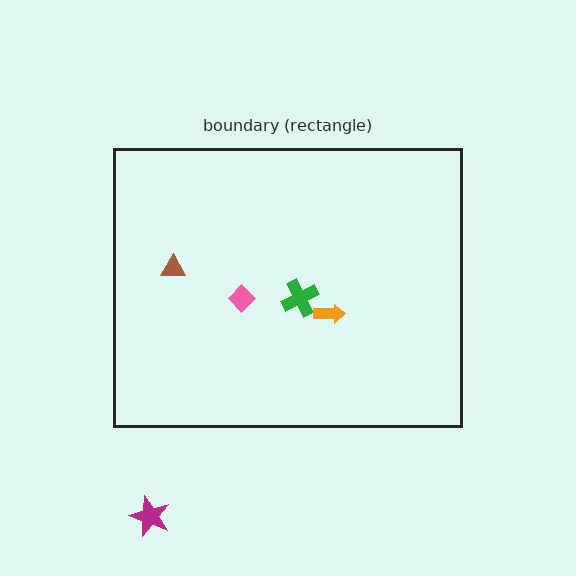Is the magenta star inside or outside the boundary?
Outside.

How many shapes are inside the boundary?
4 inside, 1 outside.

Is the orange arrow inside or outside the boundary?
Inside.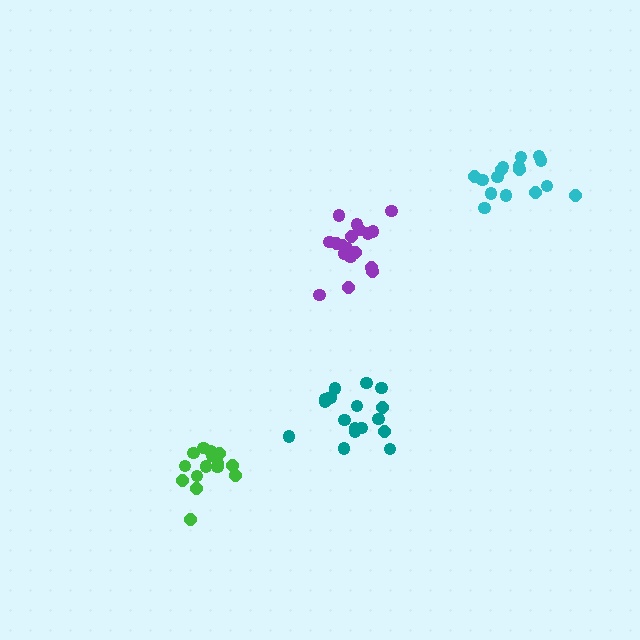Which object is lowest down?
The green cluster is bottommost.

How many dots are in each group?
Group 1: 18 dots, Group 2: 16 dots, Group 3: 18 dots, Group 4: 16 dots (68 total).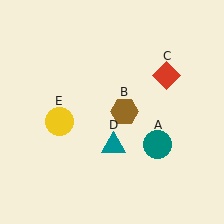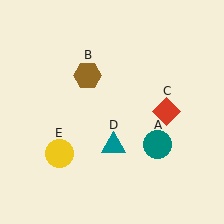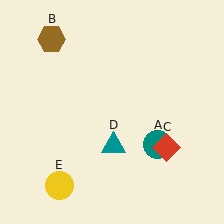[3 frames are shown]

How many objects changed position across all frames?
3 objects changed position: brown hexagon (object B), red diamond (object C), yellow circle (object E).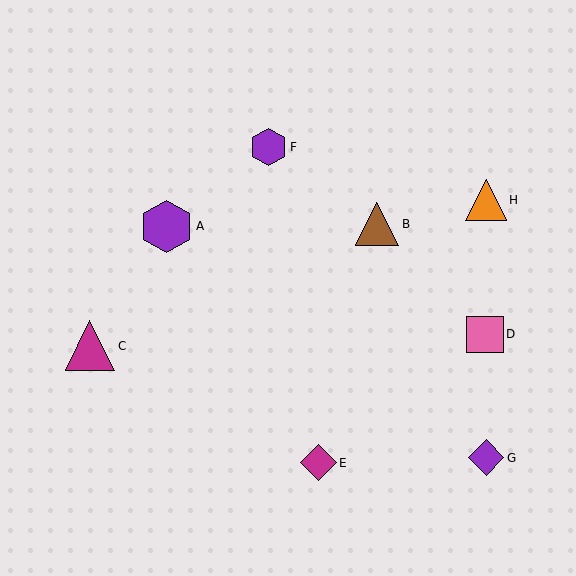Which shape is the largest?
The purple hexagon (labeled A) is the largest.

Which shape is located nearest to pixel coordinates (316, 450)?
The magenta diamond (labeled E) at (318, 463) is nearest to that location.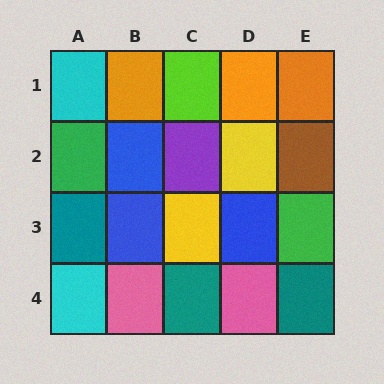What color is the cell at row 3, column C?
Yellow.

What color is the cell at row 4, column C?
Teal.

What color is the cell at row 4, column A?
Cyan.